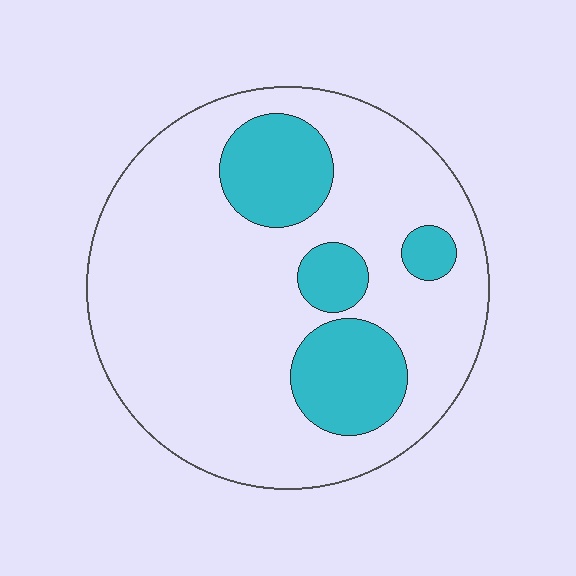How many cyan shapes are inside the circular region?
4.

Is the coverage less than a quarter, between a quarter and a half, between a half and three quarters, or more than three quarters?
Less than a quarter.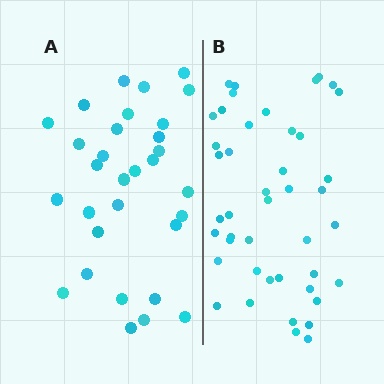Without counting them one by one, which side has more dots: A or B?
Region B (the right region) has more dots.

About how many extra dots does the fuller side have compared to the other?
Region B has approximately 15 more dots than region A.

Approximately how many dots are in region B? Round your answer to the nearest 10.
About 40 dots. (The exact count is 44, which rounds to 40.)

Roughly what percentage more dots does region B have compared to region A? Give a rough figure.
About 40% more.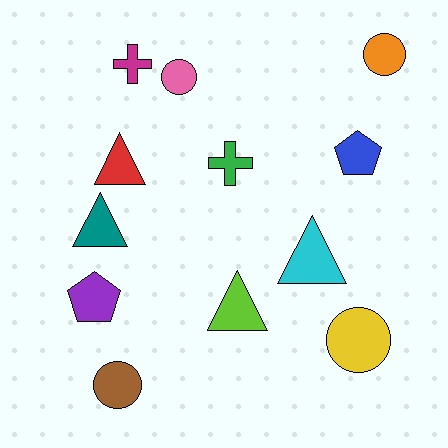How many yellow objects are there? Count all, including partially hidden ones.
There is 1 yellow object.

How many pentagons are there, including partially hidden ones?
There are 2 pentagons.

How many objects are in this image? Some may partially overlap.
There are 12 objects.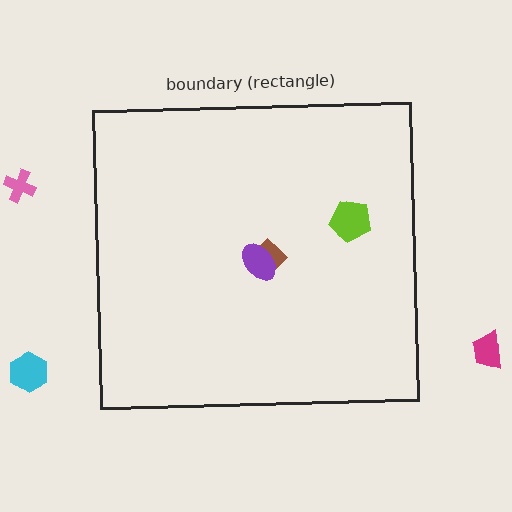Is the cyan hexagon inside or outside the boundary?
Outside.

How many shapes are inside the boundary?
3 inside, 3 outside.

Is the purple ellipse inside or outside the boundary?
Inside.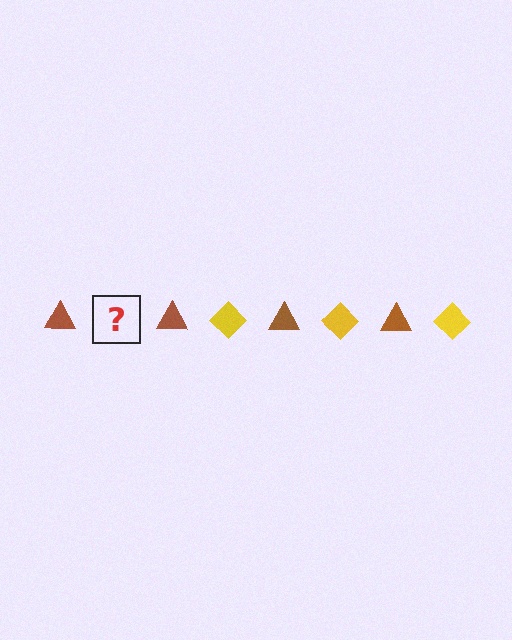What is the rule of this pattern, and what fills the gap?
The rule is that the pattern alternates between brown triangle and yellow diamond. The gap should be filled with a yellow diamond.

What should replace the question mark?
The question mark should be replaced with a yellow diamond.